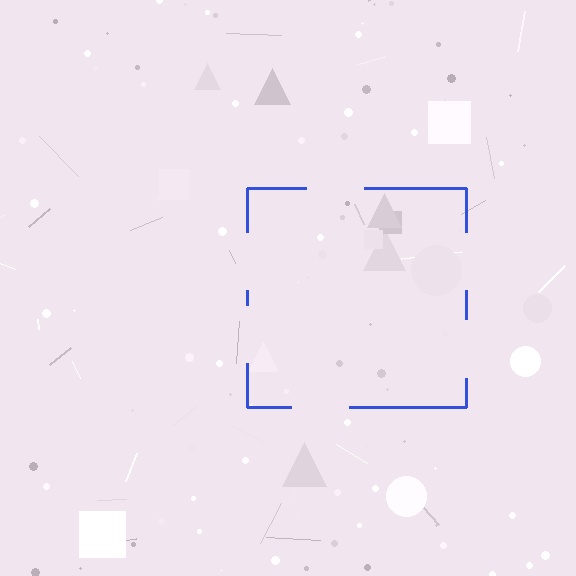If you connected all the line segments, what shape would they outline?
They would outline a square.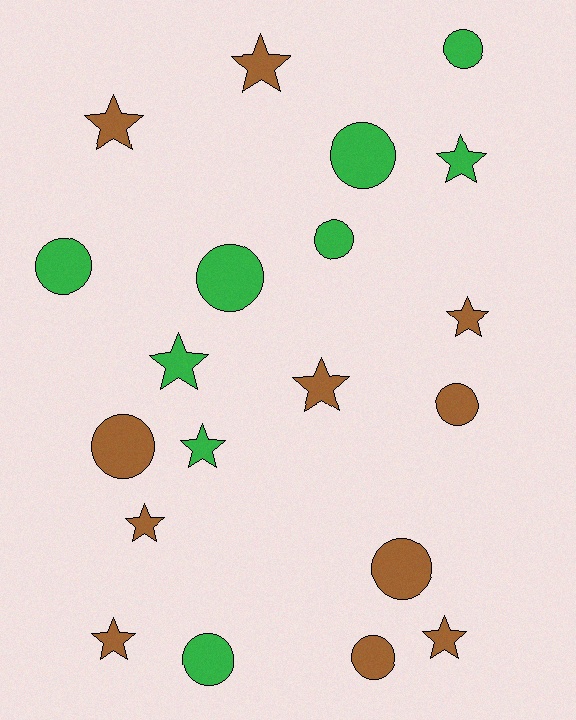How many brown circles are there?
There are 4 brown circles.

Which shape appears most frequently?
Circle, with 10 objects.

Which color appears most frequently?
Brown, with 11 objects.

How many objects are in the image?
There are 20 objects.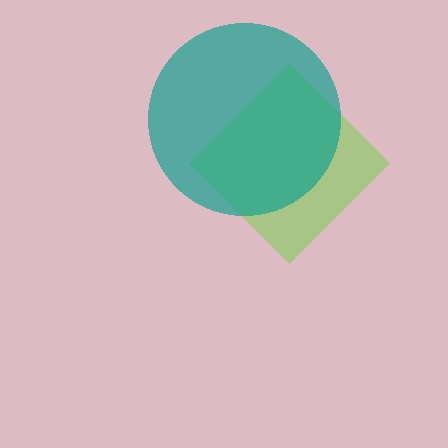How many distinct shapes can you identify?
There are 2 distinct shapes: a lime diamond, a teal circle.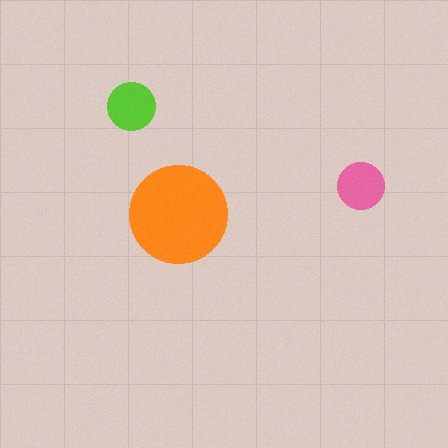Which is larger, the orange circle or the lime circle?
The orange one.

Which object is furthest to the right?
The pink circle is rightmost.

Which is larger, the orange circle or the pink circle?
The orange one.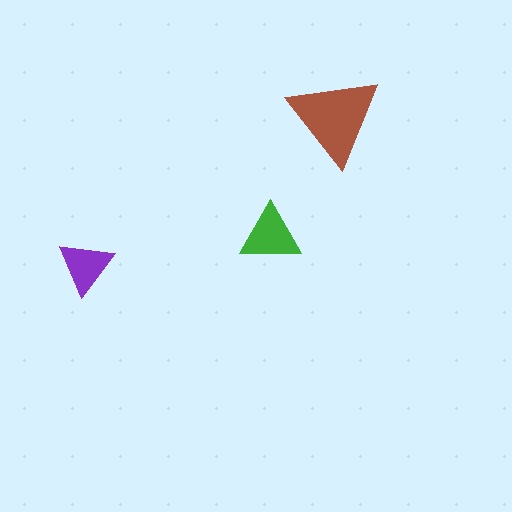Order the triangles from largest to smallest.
the brown one, the green one, the purple one.